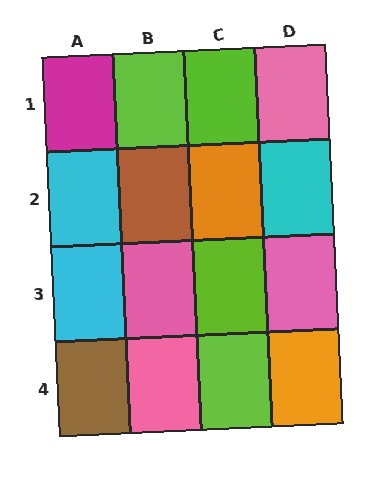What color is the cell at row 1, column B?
Lime.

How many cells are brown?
2 cells are brown.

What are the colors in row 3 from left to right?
Cyan, pink, lime, pink.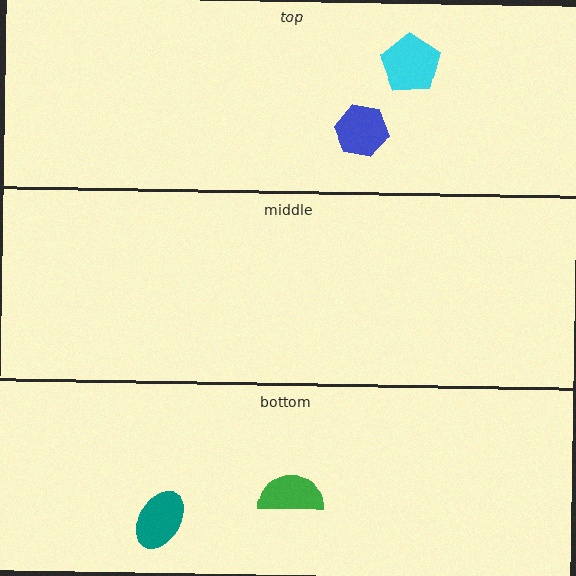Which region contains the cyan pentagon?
The top region.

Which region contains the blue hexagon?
The top region.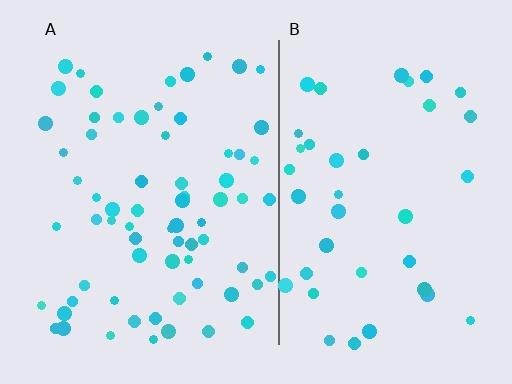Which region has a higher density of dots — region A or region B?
A (the left).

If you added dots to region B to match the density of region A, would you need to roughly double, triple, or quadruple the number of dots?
Approximately double.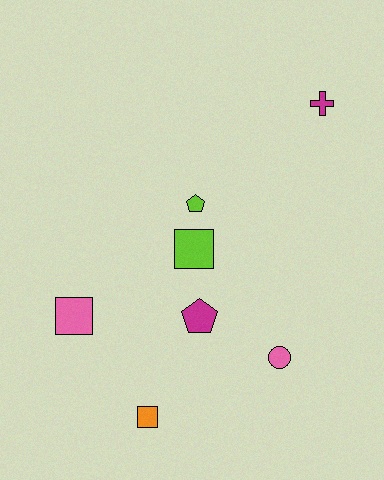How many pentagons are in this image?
There are 2 pentagons.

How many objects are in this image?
There are 7 objects.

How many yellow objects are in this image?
There are no yellow objects.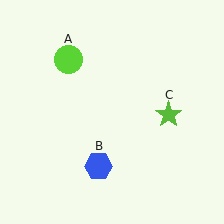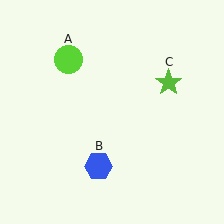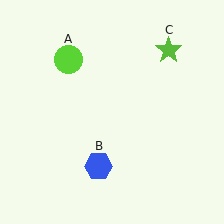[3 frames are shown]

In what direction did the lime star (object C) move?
The lime star (object C) moved up.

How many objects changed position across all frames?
1 object changed position: lime star (object C).